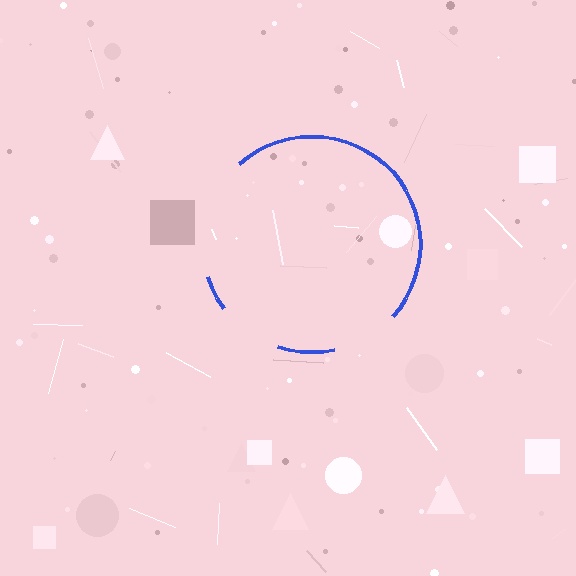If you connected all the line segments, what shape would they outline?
They would outline a circle.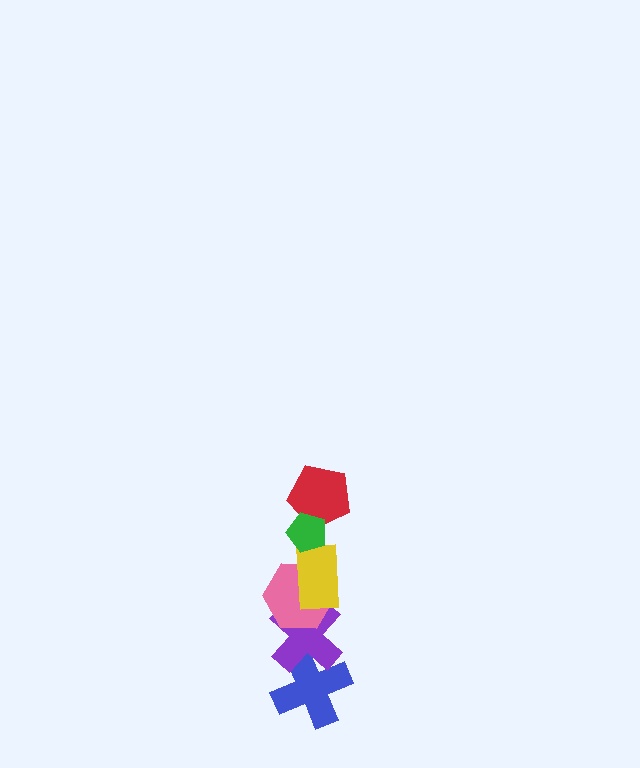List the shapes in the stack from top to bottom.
From top to bottom: the green pentagon, the red pentagon, the yellow rectangle, the pink hexagon, the purple cross, the blue cross.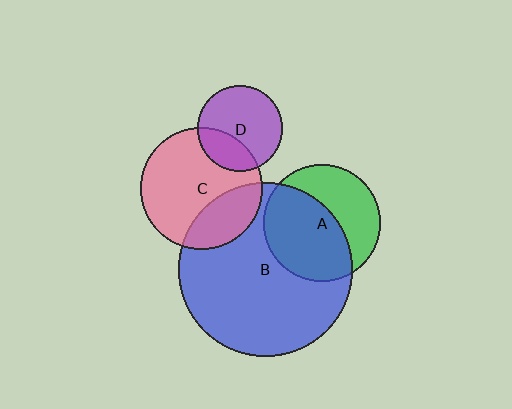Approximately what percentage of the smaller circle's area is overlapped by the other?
Approximately 55%.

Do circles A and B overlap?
Yes.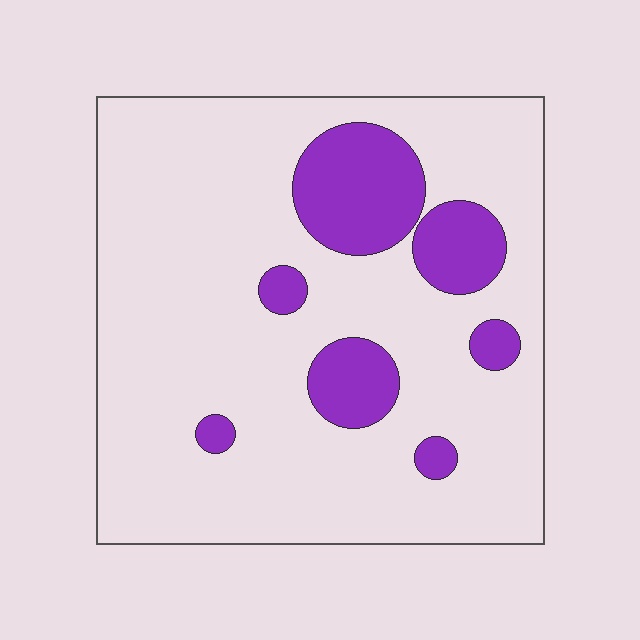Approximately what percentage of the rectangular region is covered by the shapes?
Approximately 15%.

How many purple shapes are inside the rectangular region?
7.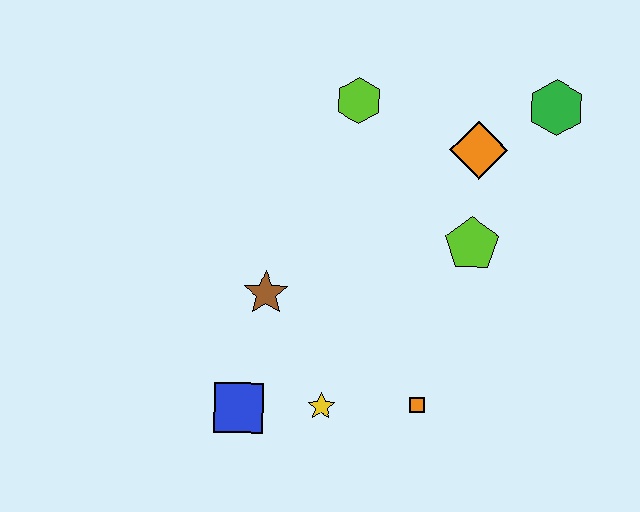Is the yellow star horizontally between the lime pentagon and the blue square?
Yes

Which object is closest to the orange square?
The yellow star is closest to the orange square.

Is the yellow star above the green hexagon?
No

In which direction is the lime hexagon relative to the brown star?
The lime hexagon is above the brown star.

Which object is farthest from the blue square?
The green hexagon is farthest from the blue square.